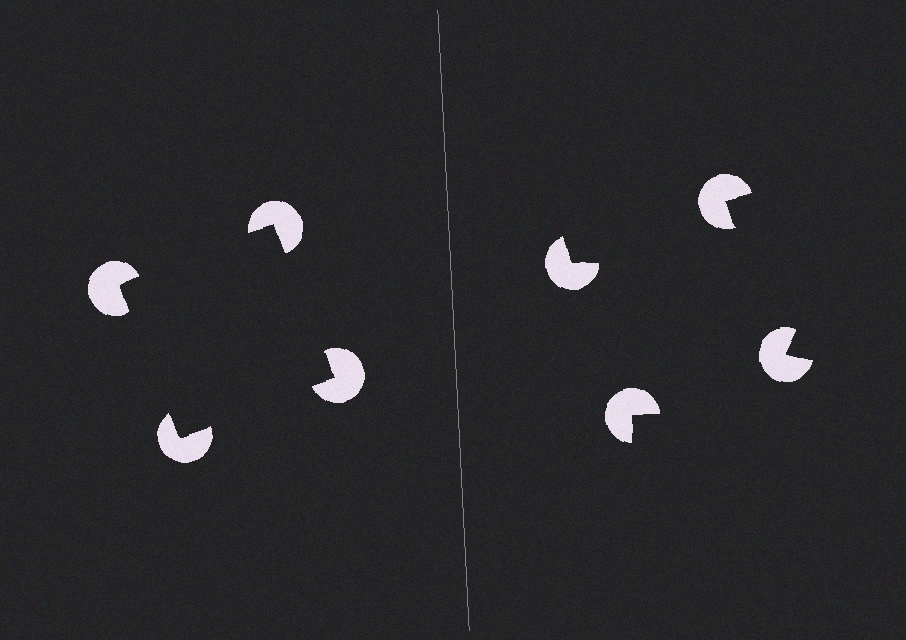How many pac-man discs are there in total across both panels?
8 — 4 on each side.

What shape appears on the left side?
An illusory square.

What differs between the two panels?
The pac-man discs are positioned identically on both sides; only the wedge orientations differ. On the left they align to a square; on the right they are misaligned.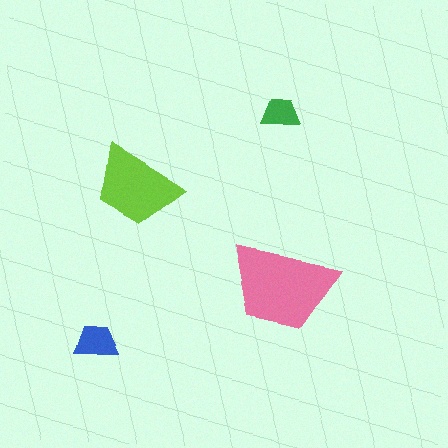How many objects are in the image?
There are 4 objects in the image.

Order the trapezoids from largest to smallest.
the pink one, the lime one, the blue one, the green one.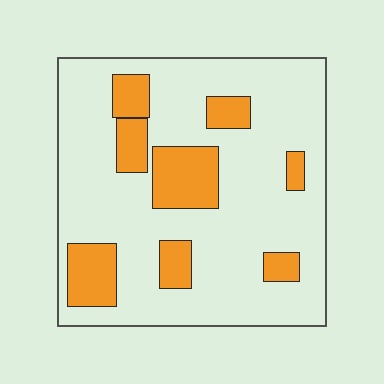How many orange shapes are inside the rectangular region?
8.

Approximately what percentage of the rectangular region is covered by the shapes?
Approximately 20%.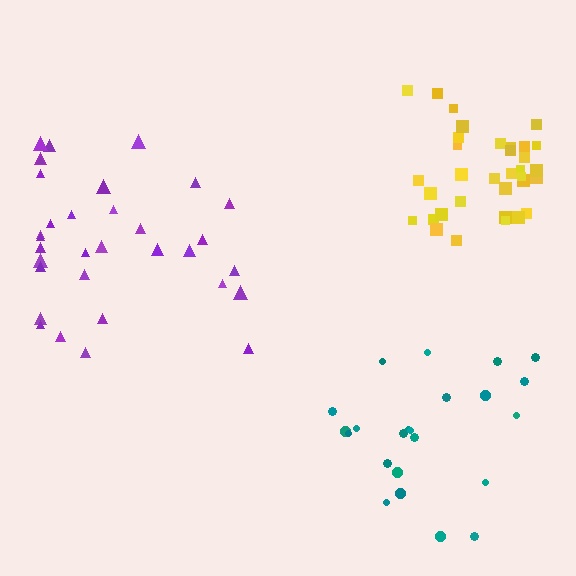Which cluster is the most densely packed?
Yellow.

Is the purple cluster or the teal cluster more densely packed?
Purple.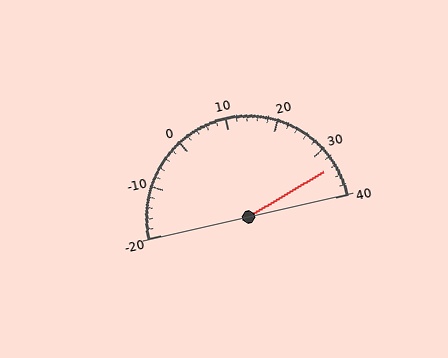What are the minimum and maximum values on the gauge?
The gauge ranges from -20 to 40.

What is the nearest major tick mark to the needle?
The nearest major tick mark is 30.